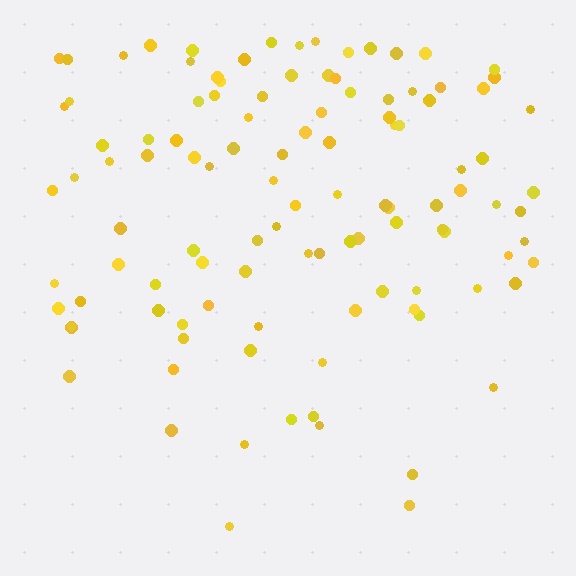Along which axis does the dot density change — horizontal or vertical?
Vertical.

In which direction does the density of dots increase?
From bottom to top, with the top side densest.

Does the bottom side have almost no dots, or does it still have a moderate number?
Still a moderate number, just noticeably fewer than the top.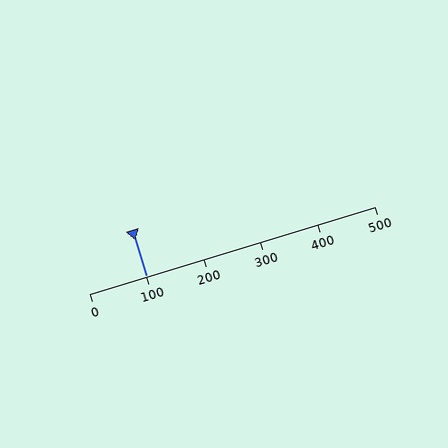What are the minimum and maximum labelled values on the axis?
The axis runs from 0 to 500.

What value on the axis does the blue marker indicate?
The marker indicates approximately 100.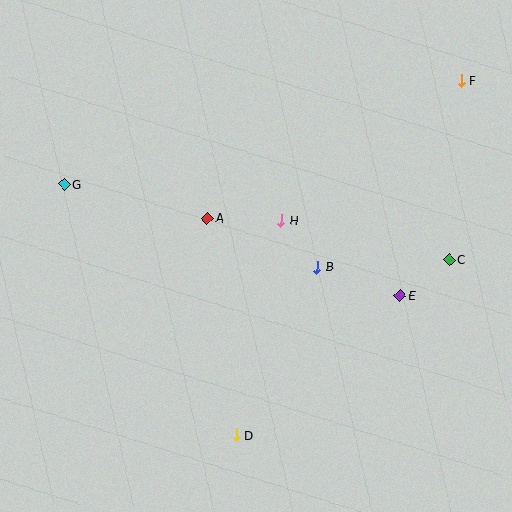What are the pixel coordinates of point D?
Point D is at (236, 435).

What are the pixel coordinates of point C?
Point C is at (449, 260).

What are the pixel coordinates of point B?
Point B is at (317, 267).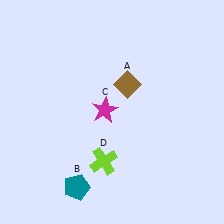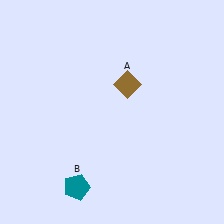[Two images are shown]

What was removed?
The magenta star (C), the lime cross (D) were removed in Image 2.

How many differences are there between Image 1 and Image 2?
There are 2 differences between the two images.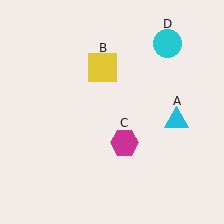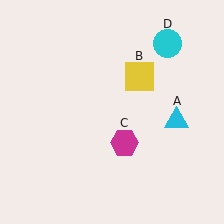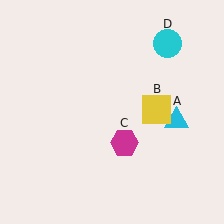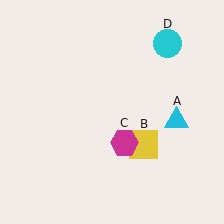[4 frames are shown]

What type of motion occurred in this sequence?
The yellow square (object B) rotated clockwise around the center of the scene.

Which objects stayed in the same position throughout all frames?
Cyan triangle (object A) and magenta hexagon (object C) and cyan circle (object D) remained stationary.